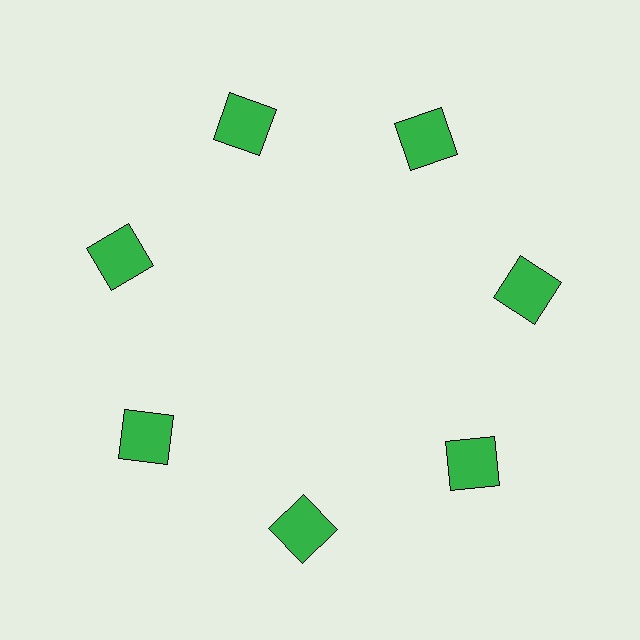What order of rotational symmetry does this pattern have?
This pattern has 7-fold rotational symmetry.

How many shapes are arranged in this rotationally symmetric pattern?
There are 7 shapes, arranged in 7 groups of 1.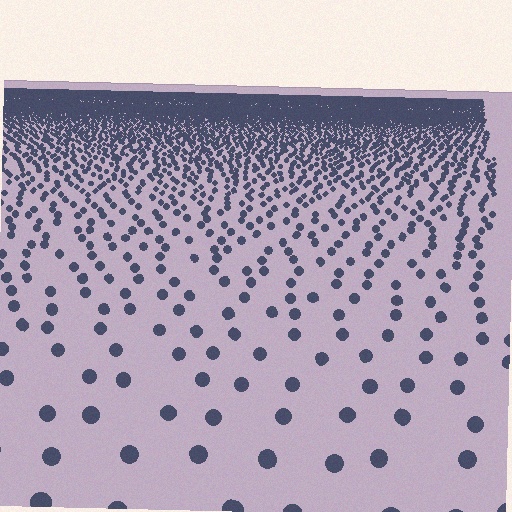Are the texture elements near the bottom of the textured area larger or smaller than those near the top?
Larger. Near the bottom, elements are closer to the viewer and appear at a bigger on-screen size.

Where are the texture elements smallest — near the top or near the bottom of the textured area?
Near the top.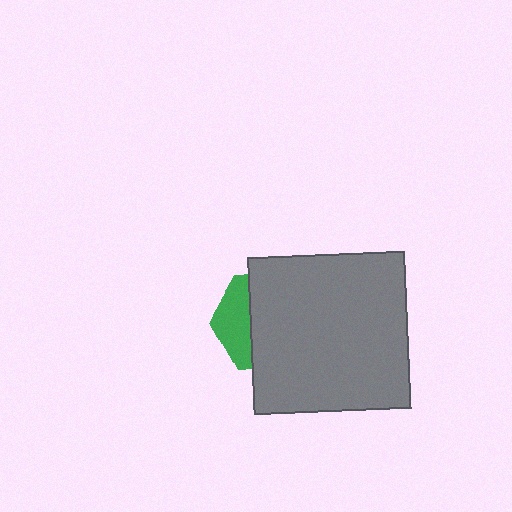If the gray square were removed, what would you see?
You would see the complete green hexagon.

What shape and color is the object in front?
The object in front is a gray square.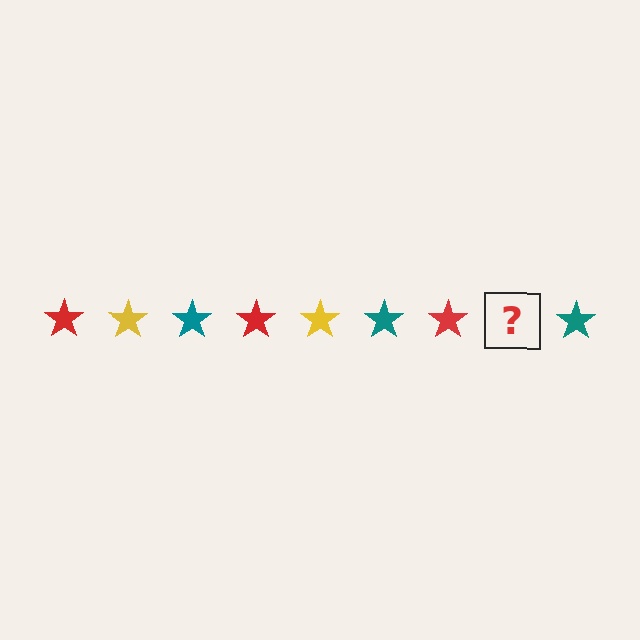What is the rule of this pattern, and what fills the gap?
The rule is that the pattern cycles through red, yellow, teal stars. The gap should be filled with a yellow star.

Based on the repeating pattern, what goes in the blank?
The blank should be a yellow star.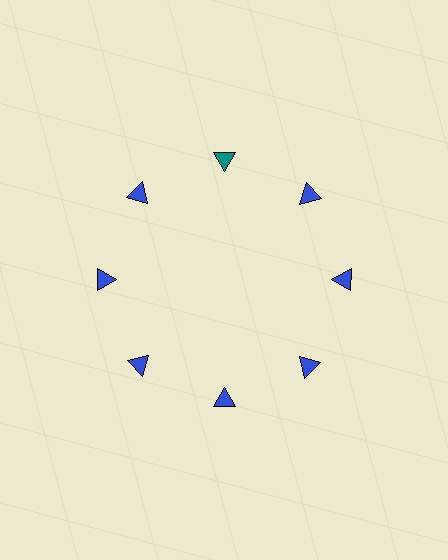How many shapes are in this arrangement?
There are 8 shapes arranged in a ring pattern.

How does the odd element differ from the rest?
It has a different color: teal instead of blue.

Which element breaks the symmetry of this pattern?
The teal triangle at roughly the 12 o'clock position breaks the symmetry. All other shapes are blue triangles.